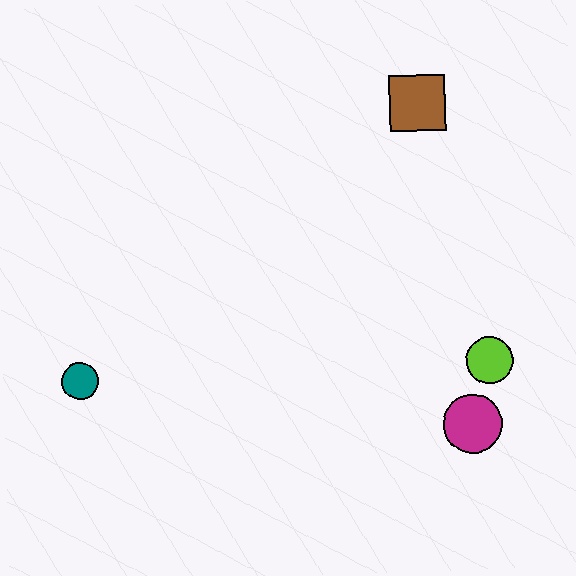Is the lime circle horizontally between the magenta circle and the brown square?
No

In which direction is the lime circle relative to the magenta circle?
The lime circle is above the magenta circle.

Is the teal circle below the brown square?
Yes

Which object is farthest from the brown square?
The teal circle is farthest from the brown square.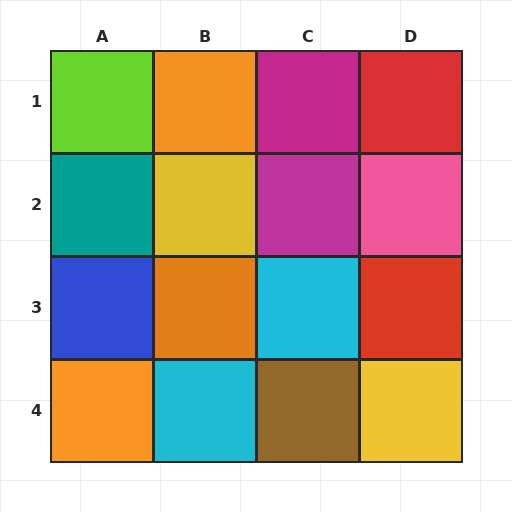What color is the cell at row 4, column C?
Brown.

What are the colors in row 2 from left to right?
Teal, yellow, magenta, pink.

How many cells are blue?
1 cell is blue.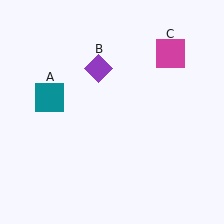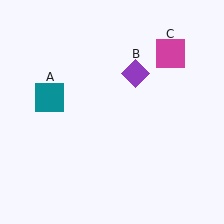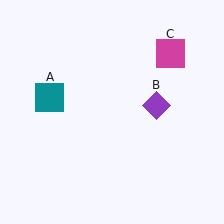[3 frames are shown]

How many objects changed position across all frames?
1 object changed position: purple diamond (object B).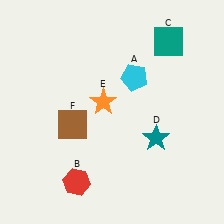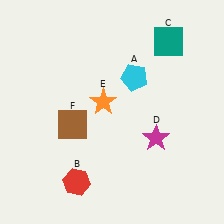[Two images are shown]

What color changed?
The star (D) changed from teal in Image 1 to magenta in Image 2.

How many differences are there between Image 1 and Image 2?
There is 1 difference between the two images.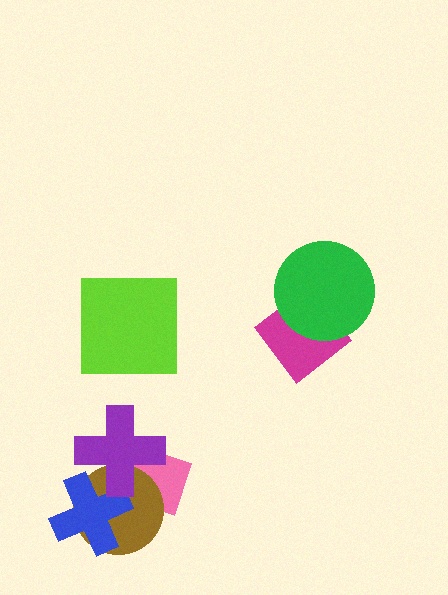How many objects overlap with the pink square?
2 objects overlap with the pink square.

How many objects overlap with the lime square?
0 objects overlap with the lime square.